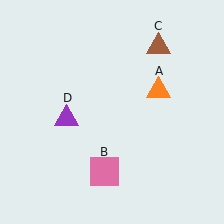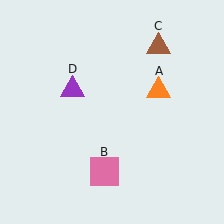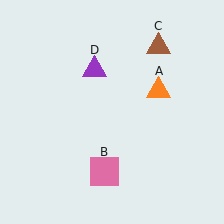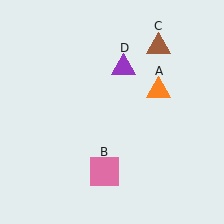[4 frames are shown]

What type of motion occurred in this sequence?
The purple triangle (object D) rotated clockwise around the center of the scene.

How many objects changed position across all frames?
1 object changed position: purple triangle (object D).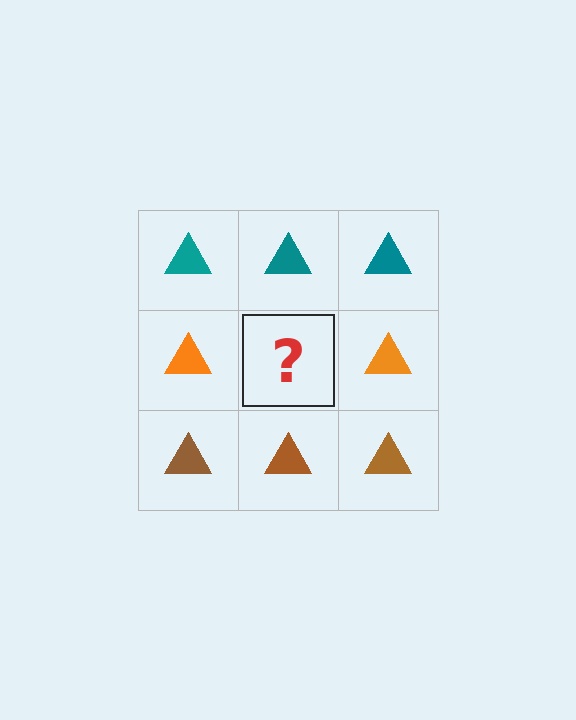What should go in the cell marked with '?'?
The missing cell should contain an orange triangle.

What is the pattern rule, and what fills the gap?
The rule is that each row has a consistent color. The gap should be filled with an orange triangle.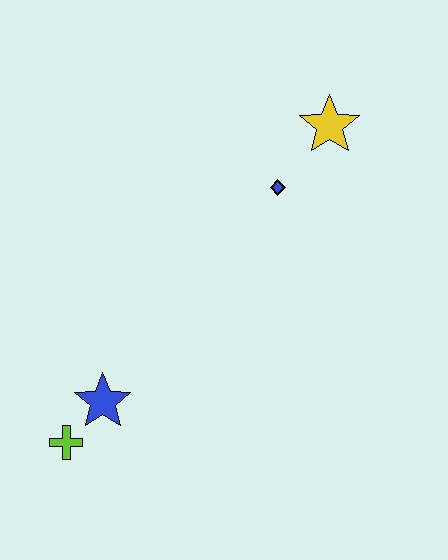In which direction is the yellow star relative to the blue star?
The yellow star is above the blue star.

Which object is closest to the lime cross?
The blue star is closest to the lime cross.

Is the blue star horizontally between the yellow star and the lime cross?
Yes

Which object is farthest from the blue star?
The yellow star is farthest from the blue star.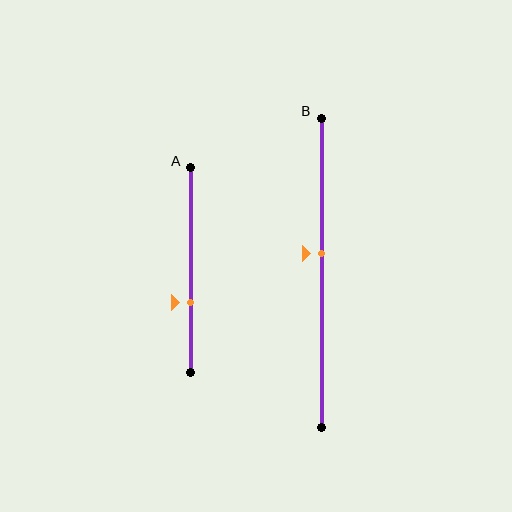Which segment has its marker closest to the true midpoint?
Segment B has its marker closest to the true midpoint.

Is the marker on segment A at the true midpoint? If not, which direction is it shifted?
No, the marker on segment A is shifted downward by about 16% of the segment length.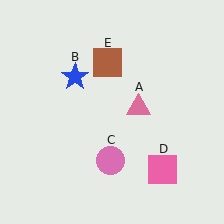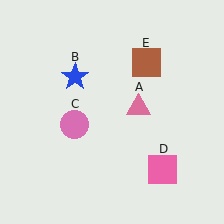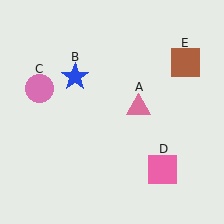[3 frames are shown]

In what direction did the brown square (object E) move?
The brown square (object E) moved right.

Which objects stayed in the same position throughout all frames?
Pink triangle (object A) and blue star (object B) and pink square (object D) remained stationary.